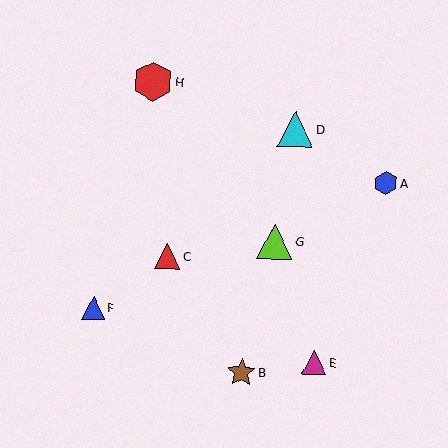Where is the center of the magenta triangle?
The center of the magenta triangle is at (314, 362).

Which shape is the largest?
The red hexagon (labeled H) is the largest.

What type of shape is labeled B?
Shape B is a brown star.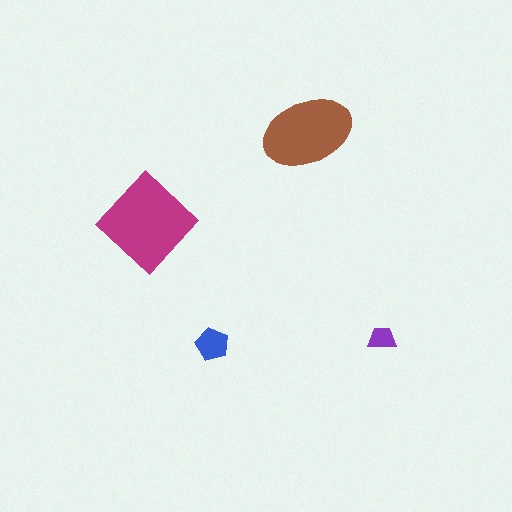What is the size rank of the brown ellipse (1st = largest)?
2nd.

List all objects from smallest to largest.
The purple trapezoid, the blue pentagon, the brown ellipse, the magenta diamond.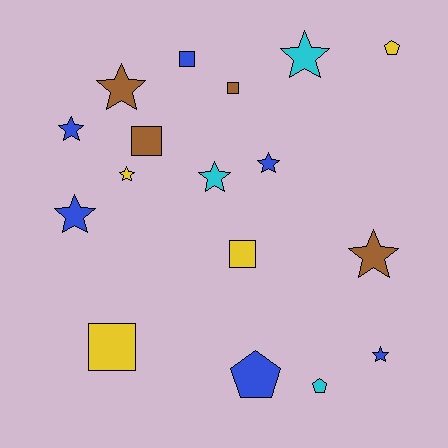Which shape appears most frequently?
Star, with 9 objects.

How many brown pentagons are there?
There are no brown pentagons.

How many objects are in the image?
There are 17 objects.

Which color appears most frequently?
Blue, with 6 objects.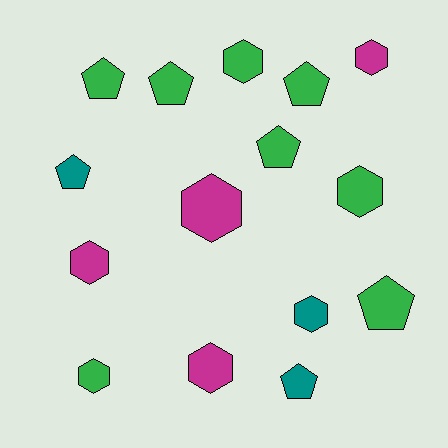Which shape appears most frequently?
Hexagon, with 8 objects.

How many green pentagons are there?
There are 5 green pentagons.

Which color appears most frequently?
Green, with 8 objects.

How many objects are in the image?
There are 15 objects.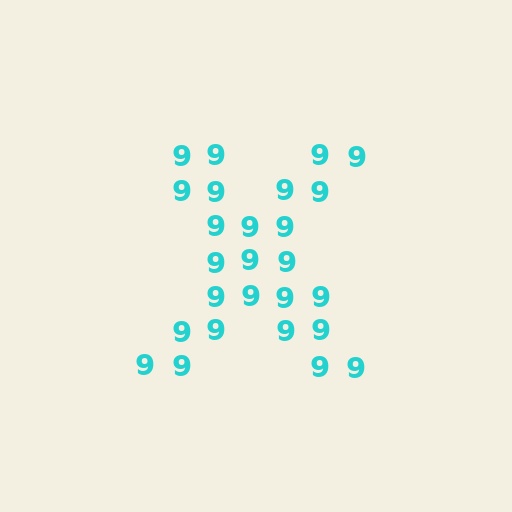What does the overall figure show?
The overall figure shows the letter X.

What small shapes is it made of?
It is made of small digit 9's.